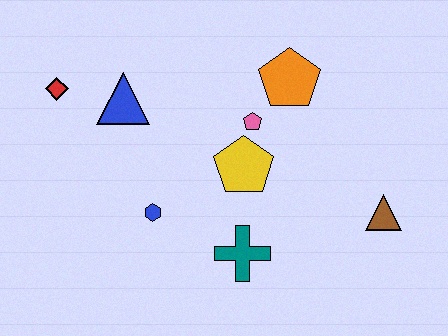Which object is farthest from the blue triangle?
The brown triangle is farthest from the blue triangle.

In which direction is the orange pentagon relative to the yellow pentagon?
The orange pentagon is above the yellow pentagon.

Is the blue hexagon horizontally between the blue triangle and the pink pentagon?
Yes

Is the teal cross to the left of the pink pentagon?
Yes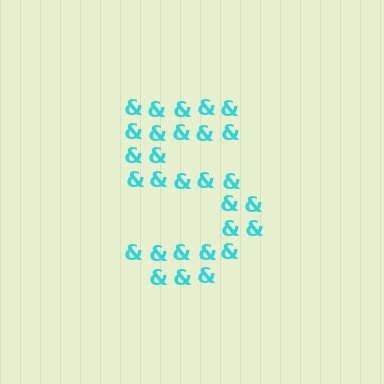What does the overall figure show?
The overall figure shows the digit 5.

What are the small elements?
The small elements are ampersands.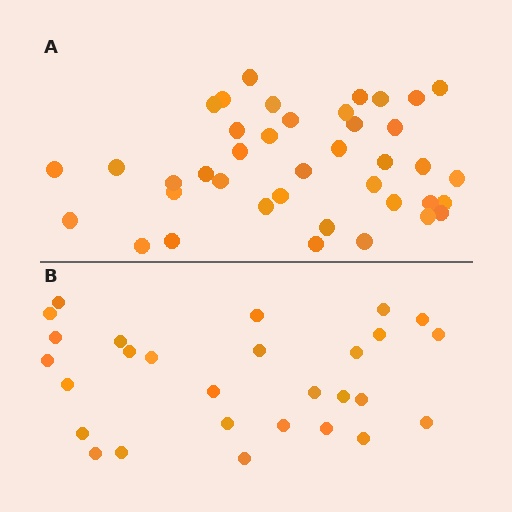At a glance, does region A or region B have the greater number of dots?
Region A (the top region) has more dots.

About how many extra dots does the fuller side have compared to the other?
Region A has roughly 12 or so more dots than region B.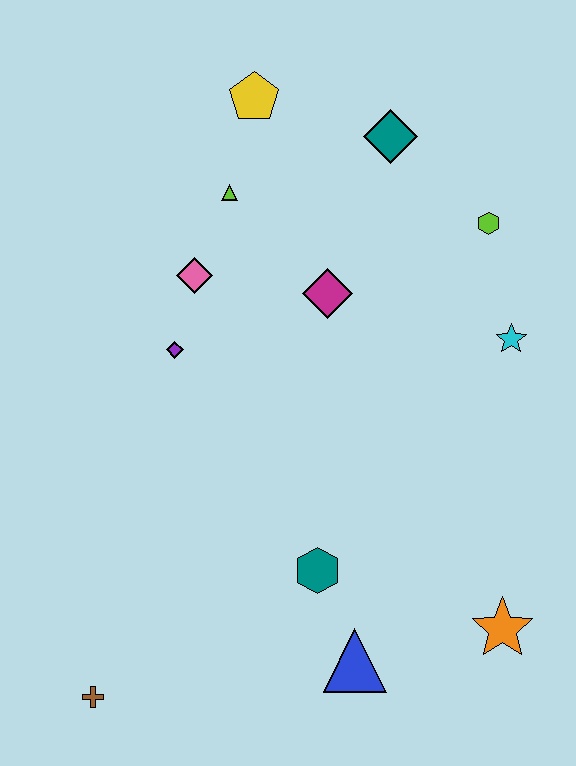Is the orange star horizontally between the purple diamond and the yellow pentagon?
No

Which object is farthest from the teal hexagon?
The yellow pentagon is farthest from the teal hexagon.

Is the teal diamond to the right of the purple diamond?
Yes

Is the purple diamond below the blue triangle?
No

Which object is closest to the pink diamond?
The purple diamond is closest to the pink diamond.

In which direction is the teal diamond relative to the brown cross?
The teal diamond is above the brown cross.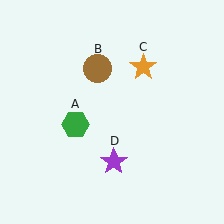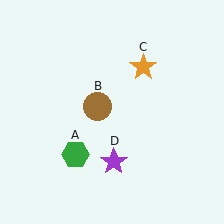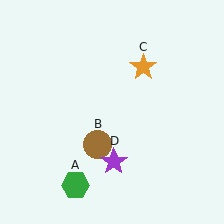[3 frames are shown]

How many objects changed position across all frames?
2 objects changed position: green hexagon (object A), brown circle (object B).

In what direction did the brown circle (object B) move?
The brown circle (object B) moved down.